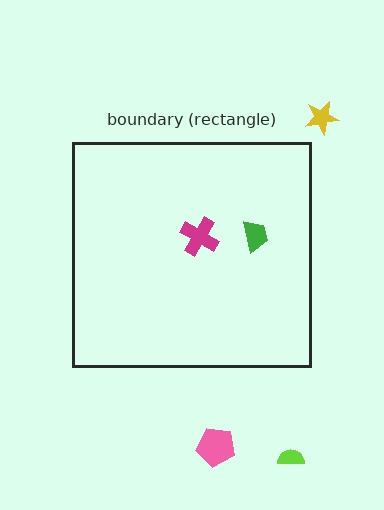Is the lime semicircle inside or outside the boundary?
Outside.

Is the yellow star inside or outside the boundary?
Outside.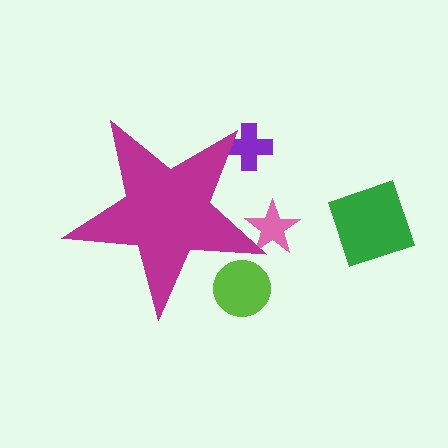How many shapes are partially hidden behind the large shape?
3 shapes are partially hidden.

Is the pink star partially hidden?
Yes, the pink star is partially hidden behind the magenta star.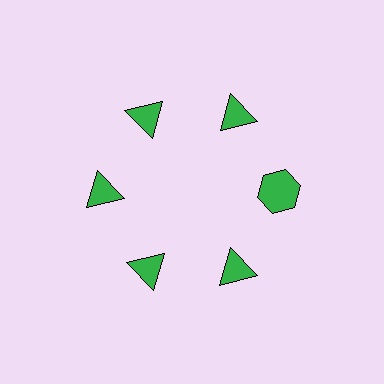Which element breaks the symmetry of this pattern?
The green hexagon at roughly the 3 o'clock position breaks the symmetry. All other shapes are green triangles.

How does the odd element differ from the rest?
It has a different shape: hexagon instead of triangle.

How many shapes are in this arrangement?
There are 6 shapes arranged in a ring pattern.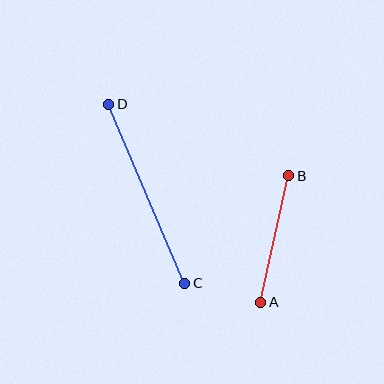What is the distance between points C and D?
The distance is approximately 195 pixels.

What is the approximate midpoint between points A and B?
The midpoint is at approximately (275, 239) pixels.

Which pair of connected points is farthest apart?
Points C and D are farthest apart.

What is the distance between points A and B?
The distance is approximately 129 pixels.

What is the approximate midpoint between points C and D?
The midpoint is at approximately (147, 194) pixels.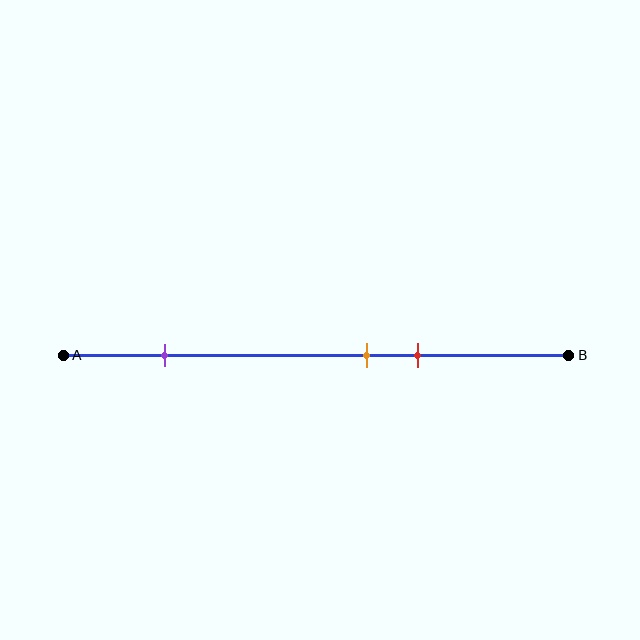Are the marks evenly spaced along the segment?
No, the marks are not evenly spaced.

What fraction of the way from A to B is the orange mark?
The orange mark is approximately 60% (0.6) of the way from A to B.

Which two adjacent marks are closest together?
The orange and red marks are the closest adjacent pair.